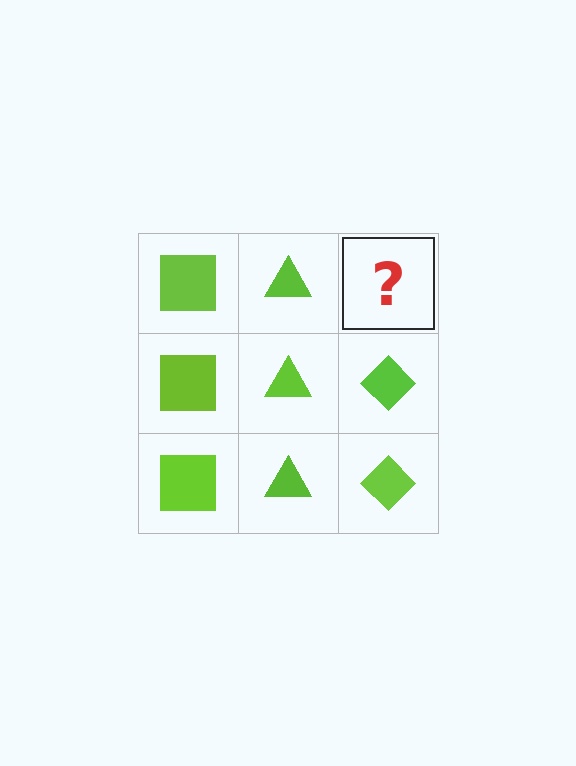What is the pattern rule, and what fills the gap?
The rule is that each column has a consistent shape. The gap should be filled with a lime diamond.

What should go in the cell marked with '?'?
The missing cell should contain a lime diamond.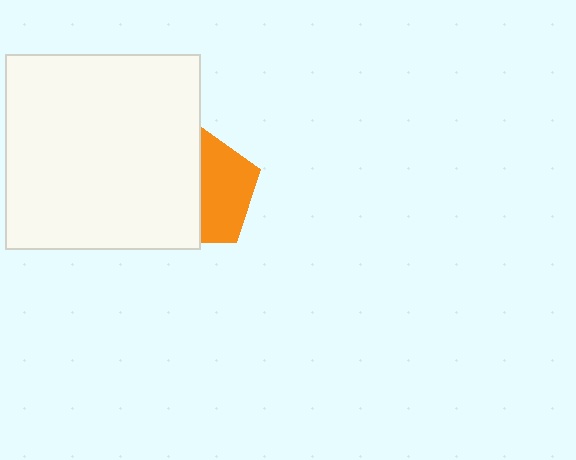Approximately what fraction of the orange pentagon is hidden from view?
Roughly 54% of the orange pentagon is hidden behind the white square.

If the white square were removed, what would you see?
You would see the complete orange pentagon.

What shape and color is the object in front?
The object in front is a white square.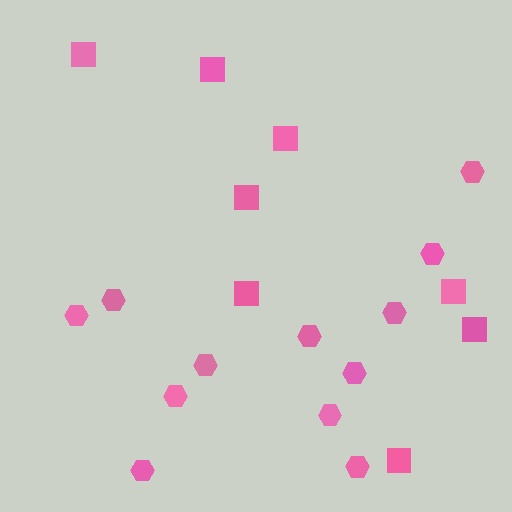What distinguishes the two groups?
There are 2 groups: one group of squares (8) and one group of hexagons (12).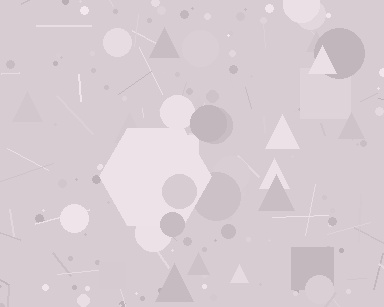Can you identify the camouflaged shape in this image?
The camouflaged shape is a hexagon.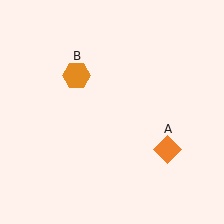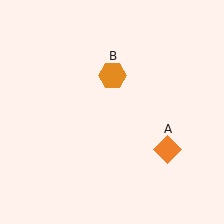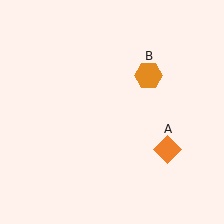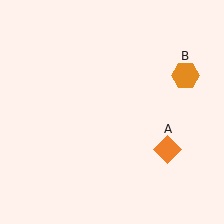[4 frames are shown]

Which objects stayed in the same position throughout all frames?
Orange diamond (object A) remained stationary.